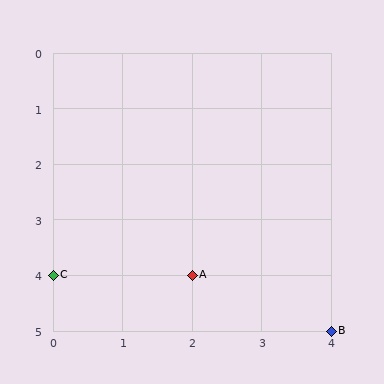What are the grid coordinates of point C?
Point C is at grid coordinates (0, 4).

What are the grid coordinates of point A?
Point A is at grid coordinates (2, 4).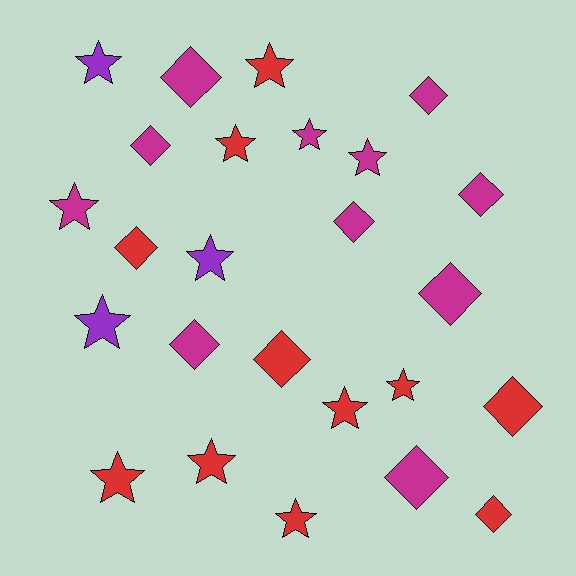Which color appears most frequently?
Magenta, with 11 objects.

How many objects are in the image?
There are 25 objects.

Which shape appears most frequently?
Star, with 13 objects.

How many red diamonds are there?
There are 4 red diamonds.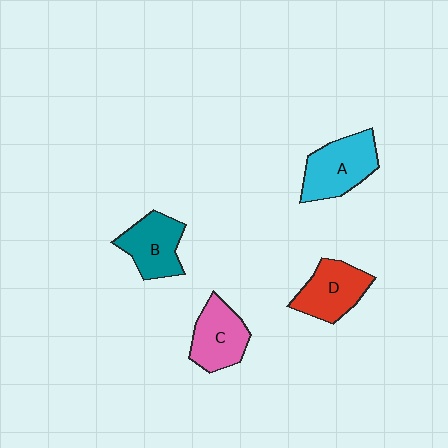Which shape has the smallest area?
Shape C (pink).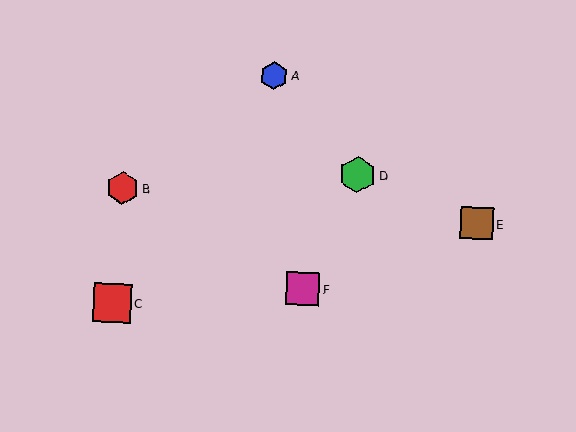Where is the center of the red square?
The center of the red square is at (112, 303).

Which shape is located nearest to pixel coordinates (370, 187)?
The green hexagon (labeled D) at (358, 175) is nearest to that location.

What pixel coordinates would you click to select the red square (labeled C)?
Click at (112, 303) to select the red square C.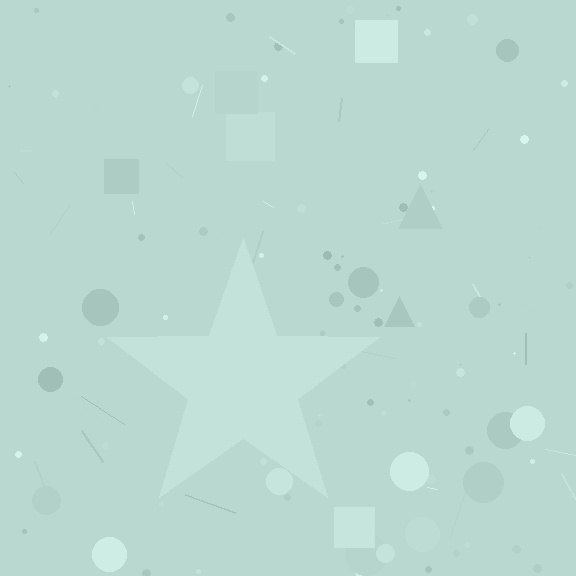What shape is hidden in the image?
A star is hidden in the image.